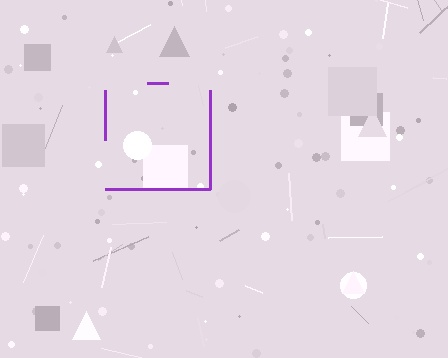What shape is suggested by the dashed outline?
The dashed outline suggests a square.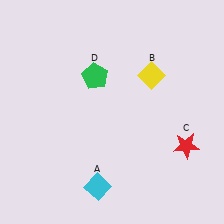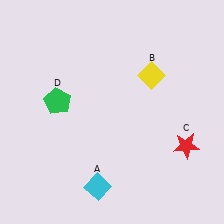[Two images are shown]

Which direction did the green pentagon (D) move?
The green pentagon (D) moved left.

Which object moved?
The green pentagon (D) moved left.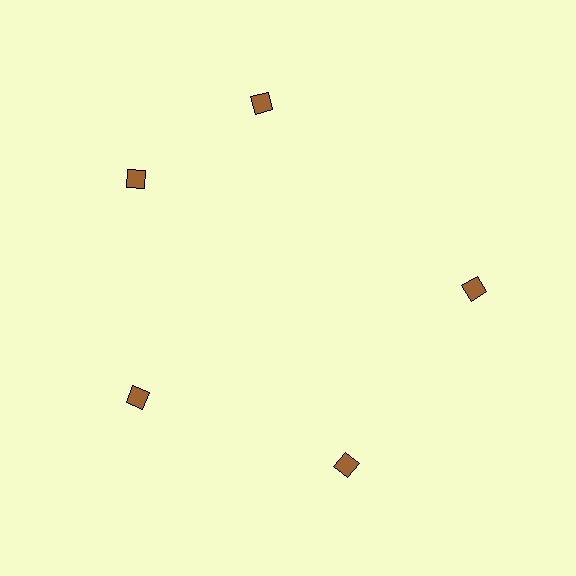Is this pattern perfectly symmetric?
No. The 5 brown diamonds are arranged in a ring, but one element near the 1 o'clock position is rotated out of alignment along the ring, breaking the 5-fold rotational symmetry.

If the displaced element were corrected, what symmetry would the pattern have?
It would have 5-fold rotational symmetry — the pattern would map onto itself every 72 degrees.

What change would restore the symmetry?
The symmetry would be restored by rotating it back into even spacing with its neighbors so that all 5 diamonds sit at equal angles and equal distance from the center.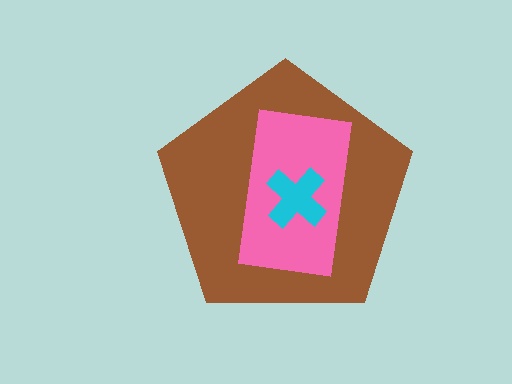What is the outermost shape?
The brown pentagon.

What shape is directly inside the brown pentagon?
The pink rectangle.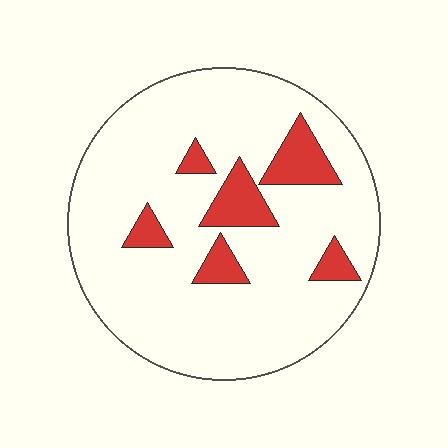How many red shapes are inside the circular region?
6.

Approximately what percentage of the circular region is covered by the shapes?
Approximately 15%.